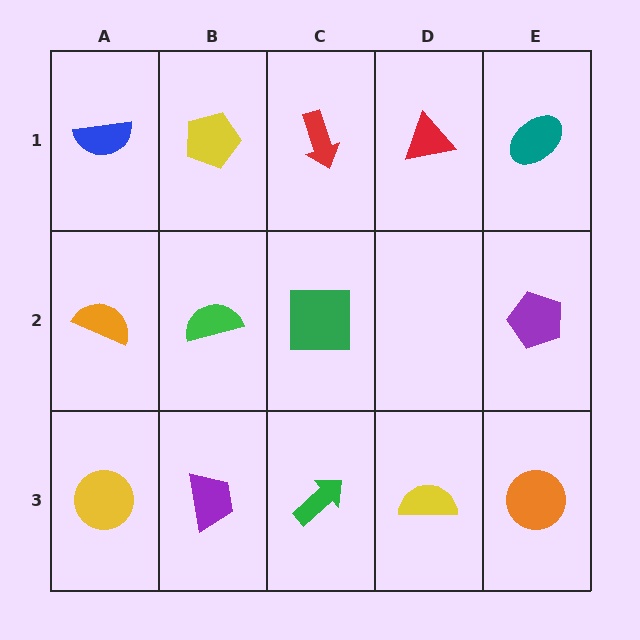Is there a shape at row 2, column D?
No, that cell is empty.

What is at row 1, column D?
A red triangle.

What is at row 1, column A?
A blue semicircle.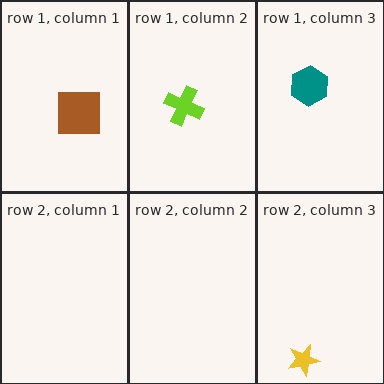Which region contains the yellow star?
The row 2, column 3 region.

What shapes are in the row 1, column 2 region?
The lime cross.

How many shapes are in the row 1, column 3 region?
1.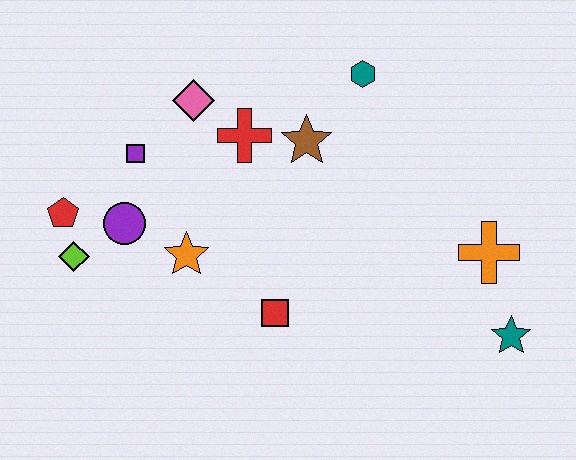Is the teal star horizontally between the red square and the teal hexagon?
No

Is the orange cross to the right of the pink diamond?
Yes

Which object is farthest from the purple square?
The teal star is farthest from the purple square.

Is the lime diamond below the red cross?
Yes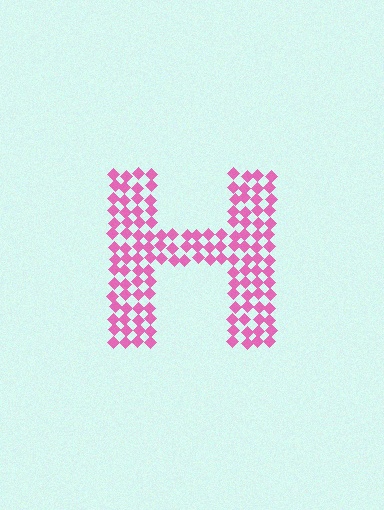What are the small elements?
The small elements are diamonds.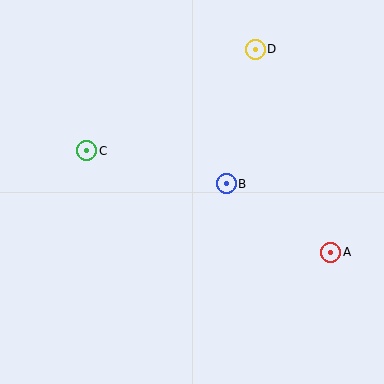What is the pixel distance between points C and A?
The distance between C and A is 264 pixels.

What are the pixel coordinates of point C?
Point C is at (87, 151).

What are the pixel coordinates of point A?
Point A is at (331, 252).